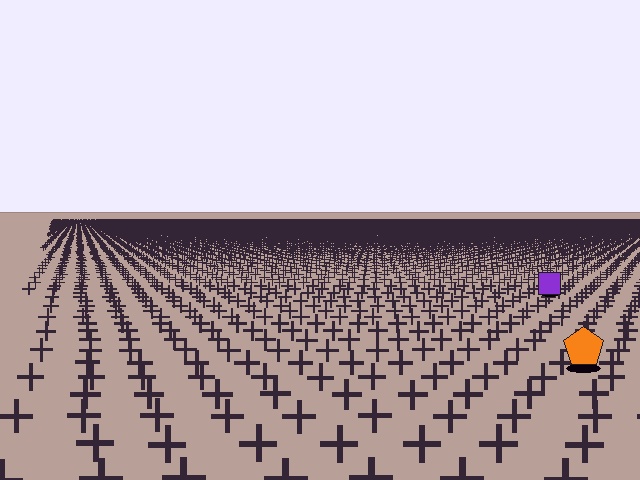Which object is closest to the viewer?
The orange pentagon is closest. The texture marks near it are larger and more spread out.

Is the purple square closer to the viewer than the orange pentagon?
No. The orange pentagon is closer — you can tell from the texture gradient: the ground texture is coarser near it.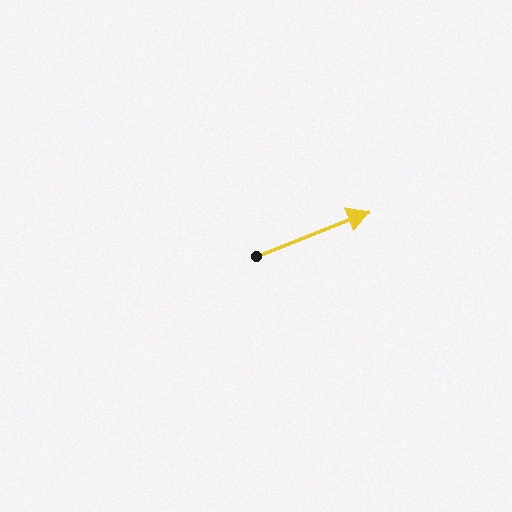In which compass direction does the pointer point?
East.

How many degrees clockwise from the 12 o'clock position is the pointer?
Approximately 68 degrees.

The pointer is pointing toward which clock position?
Roughly 2 o'clock.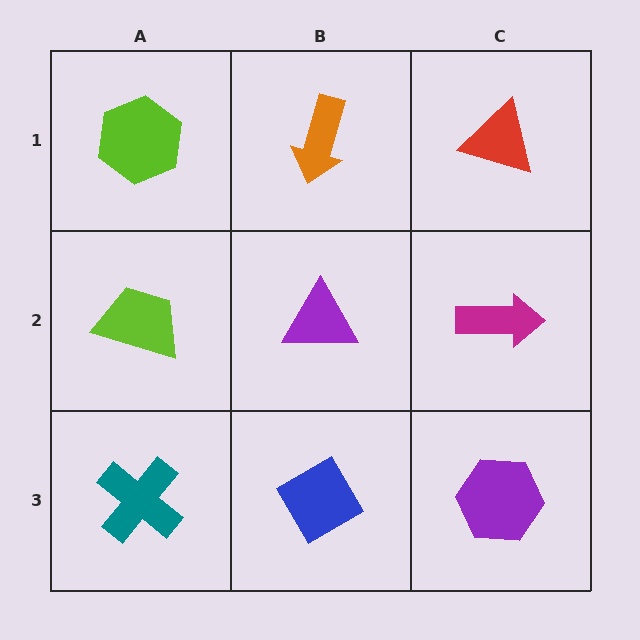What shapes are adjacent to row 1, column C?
A magenta arrow (row 2, column C), an orange arrow (row 1, column B).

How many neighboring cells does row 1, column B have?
3.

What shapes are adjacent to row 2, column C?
A red triangle (row 1, column C), a purple hexagon (row 3, column C), a purple triangle (row 2, column B).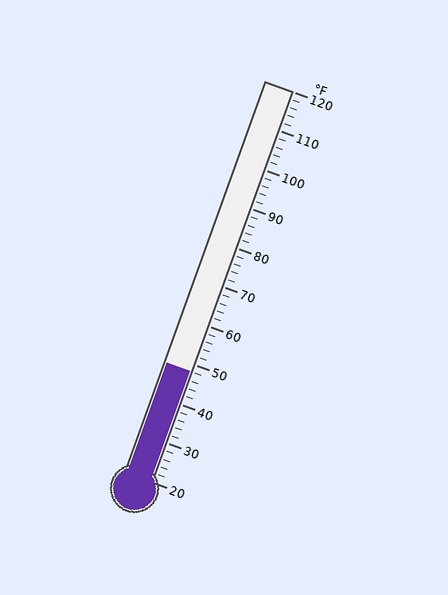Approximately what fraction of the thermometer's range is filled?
The thermometer is filled to approximately 30% of its range.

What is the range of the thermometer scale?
The thermometer scale ranges from 20°F to 120°F.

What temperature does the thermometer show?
The thermometer shows approximately 48°F.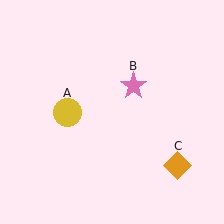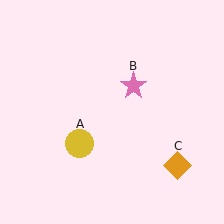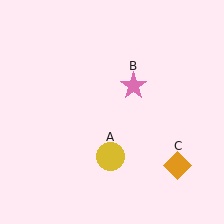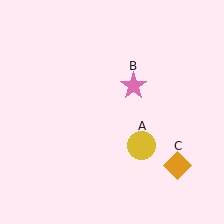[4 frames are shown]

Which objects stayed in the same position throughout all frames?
Pink star (object B) and orange diamond (object C) remained stationary.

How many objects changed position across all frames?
1 object changed position: yellow circle (object A).